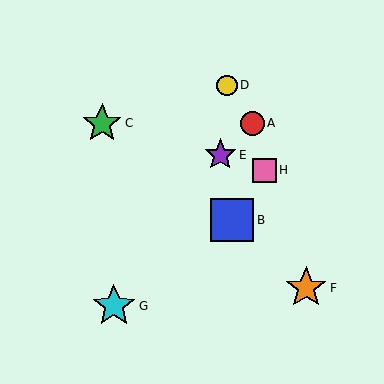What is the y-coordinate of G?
Object G is at y≈306.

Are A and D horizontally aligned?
No, A is at y≈123 and D is at y≈85.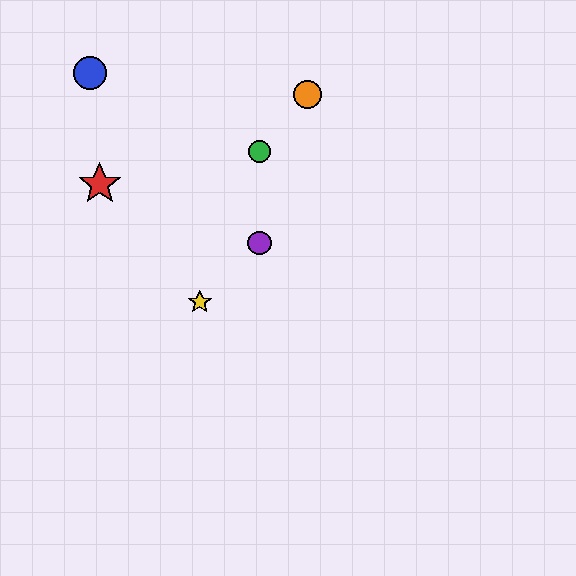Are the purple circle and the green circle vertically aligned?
Yes, both are at x≈260.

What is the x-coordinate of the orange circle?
The orange circle is at x≈307.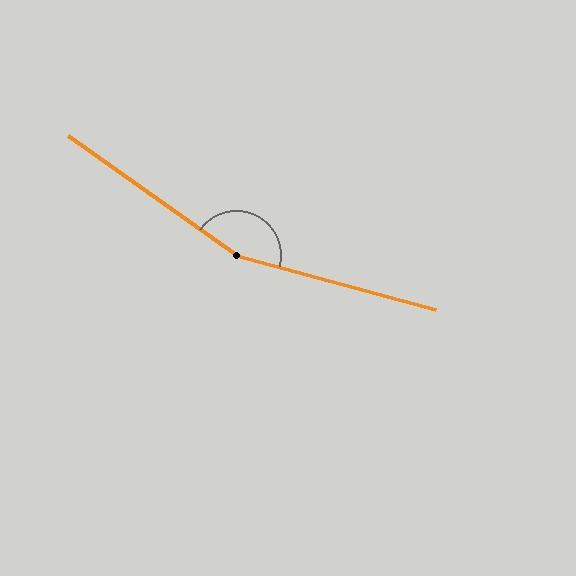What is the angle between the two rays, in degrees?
Approximately 160 degrees.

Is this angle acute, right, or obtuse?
It is obtuse.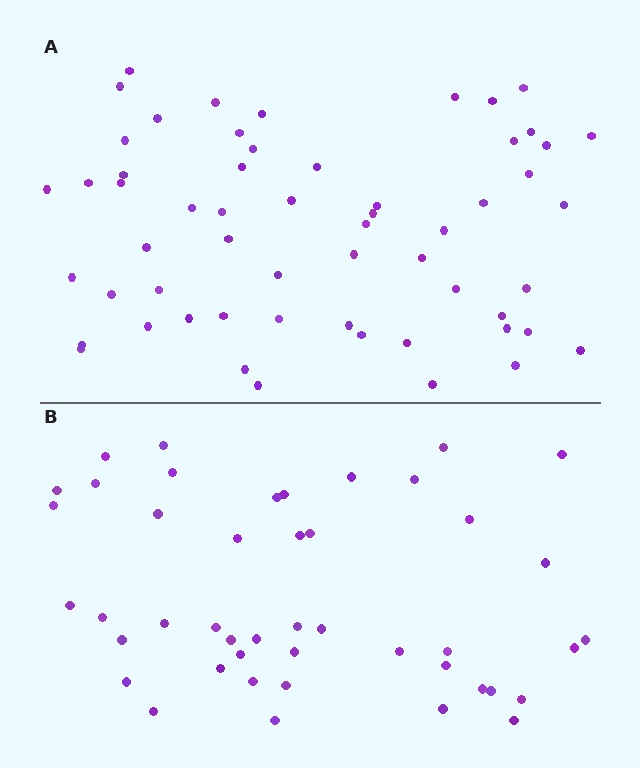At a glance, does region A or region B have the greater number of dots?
Region A (the top region) has more dots.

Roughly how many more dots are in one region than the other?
Region A has approximately 15 more dots than region B.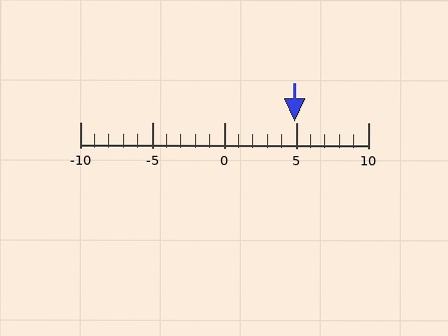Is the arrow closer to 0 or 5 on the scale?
The arrow is closer to 5.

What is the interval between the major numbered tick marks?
The major tick marks are spaced 5 units apart.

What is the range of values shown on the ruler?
The ruler shows values from -10 to 10.